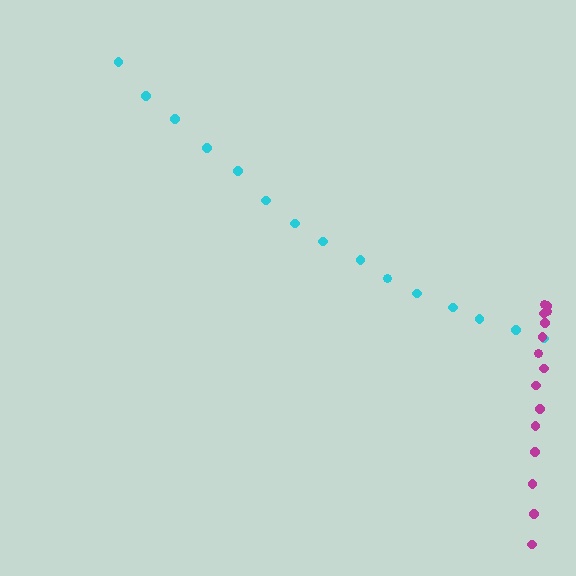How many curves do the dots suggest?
There are 2 distinct paths.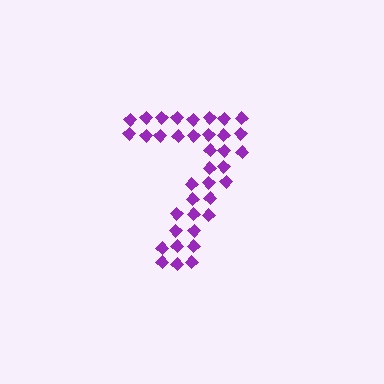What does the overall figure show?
The overall figure shows the digit 7.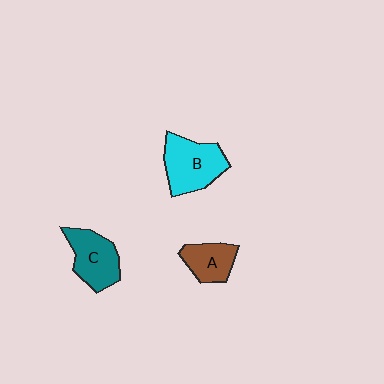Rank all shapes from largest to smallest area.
From largest to smallest: B (cyan), C (teal), A (brown).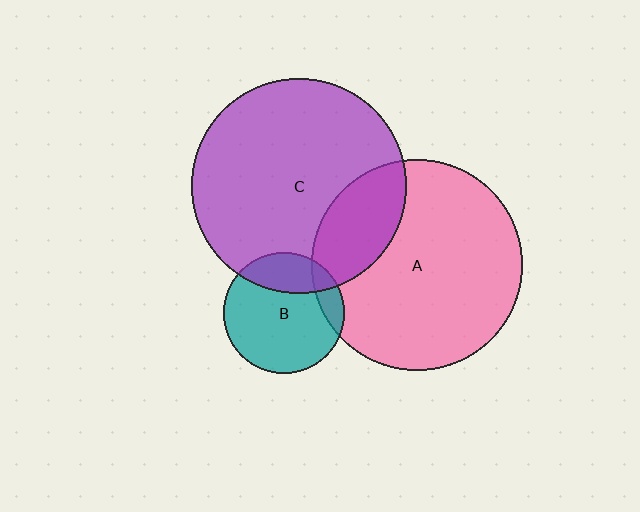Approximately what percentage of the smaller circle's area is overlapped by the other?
Approximately 20%.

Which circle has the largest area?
Circle C (purple).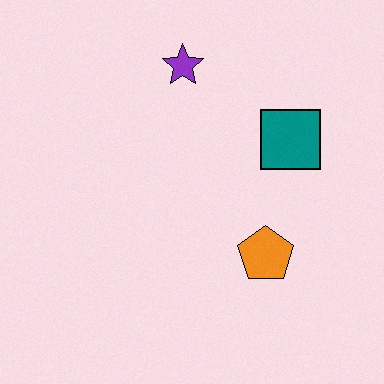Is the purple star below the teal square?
No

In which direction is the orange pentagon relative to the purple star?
The orange pentagon is below the purple star.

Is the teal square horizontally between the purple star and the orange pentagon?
No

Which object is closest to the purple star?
The teal square is closest to the purple star.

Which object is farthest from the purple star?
The orange pentagon is farthest from the purple star.